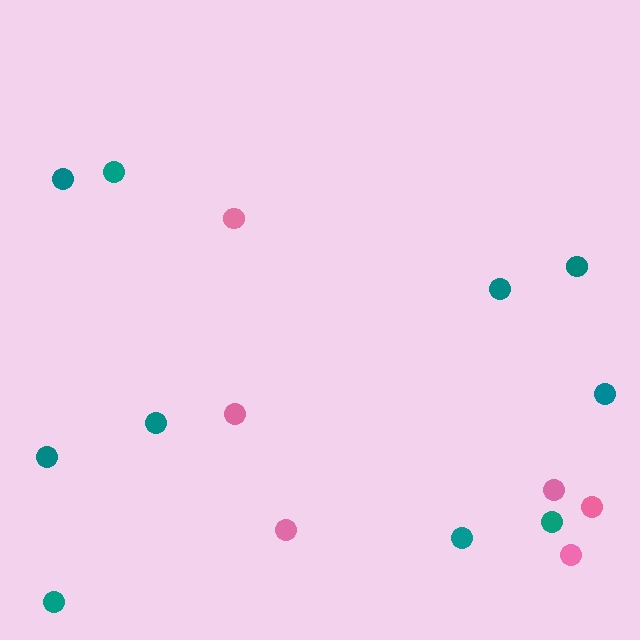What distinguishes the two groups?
There are 2 groups: one group of pink circles (6) and one group of teal circles (10).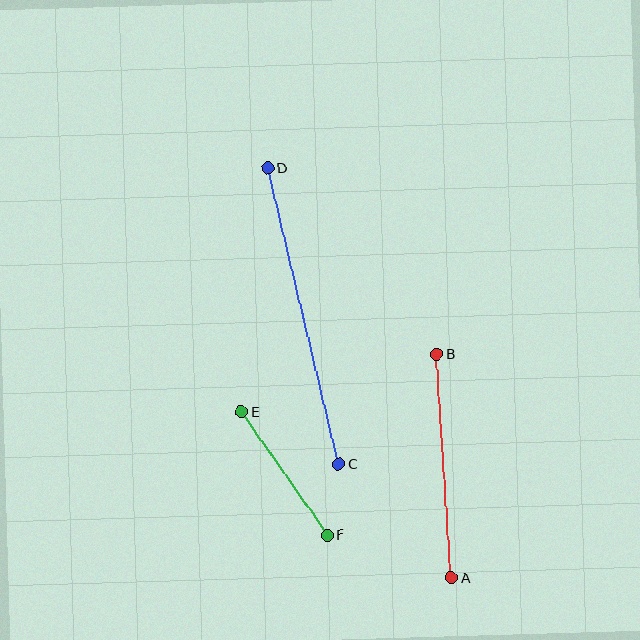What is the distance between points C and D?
The distance is approximately 304 pixels.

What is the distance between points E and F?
The distance is approximately 150 pixels.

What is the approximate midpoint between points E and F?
The midpoint is at approximately (284, 474) pixels.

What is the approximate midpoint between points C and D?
The midpoint is at approximately (303, 316) pixels.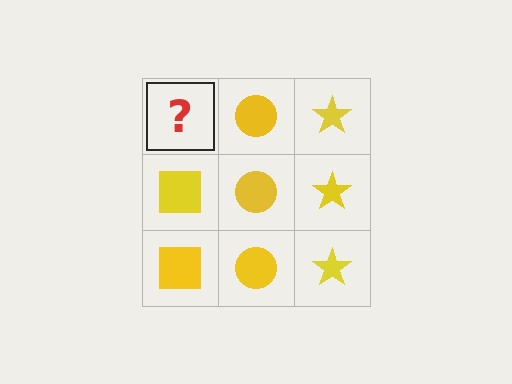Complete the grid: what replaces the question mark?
The question mark should be replaced with a yellow square.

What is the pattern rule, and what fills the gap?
The rule is that each column has a consistent shape. The gap should be filled with a yellow square.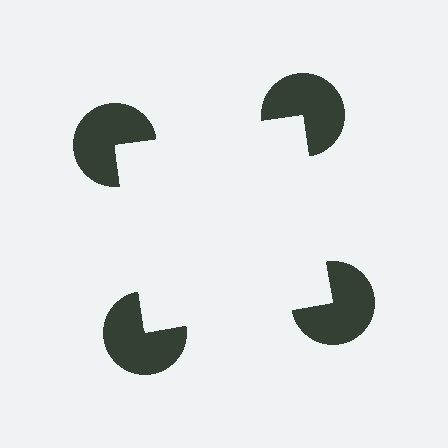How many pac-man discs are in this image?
There are 4 — one at each vertex of the illusory square.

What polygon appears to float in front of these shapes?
An illusory square — its edges are inferred from the aligned wedge cuts in the pac-man discs, not physically drawn.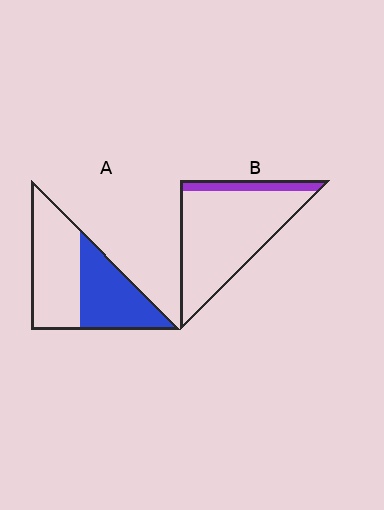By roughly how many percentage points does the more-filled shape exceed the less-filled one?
By roughly 30 percentage points (A over B).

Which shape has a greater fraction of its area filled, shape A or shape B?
Shape A.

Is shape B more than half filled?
No.